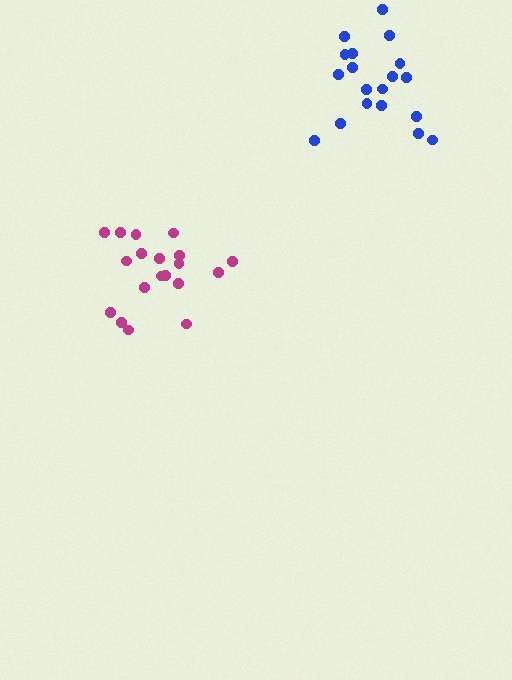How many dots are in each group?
Group 1: 19 dots, Group 2: 19 dots (38 total).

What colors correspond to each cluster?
The clusters are colored: blue, magenta.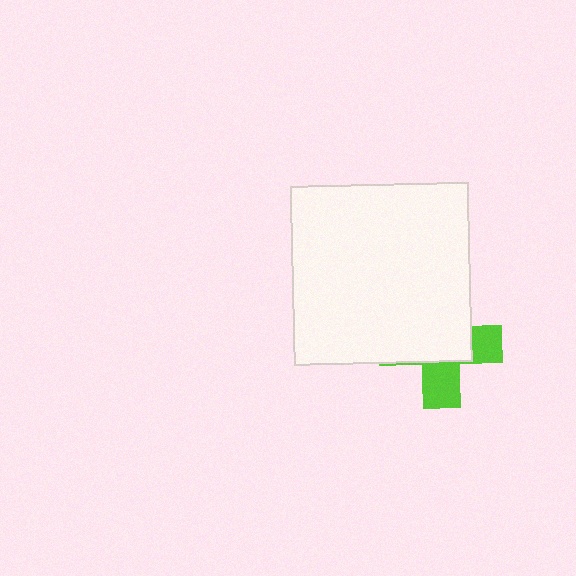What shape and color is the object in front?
The object in front is a white square.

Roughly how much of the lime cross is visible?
A small part of it is visible (roughly 38%).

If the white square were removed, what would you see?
You would see the complete lime cross.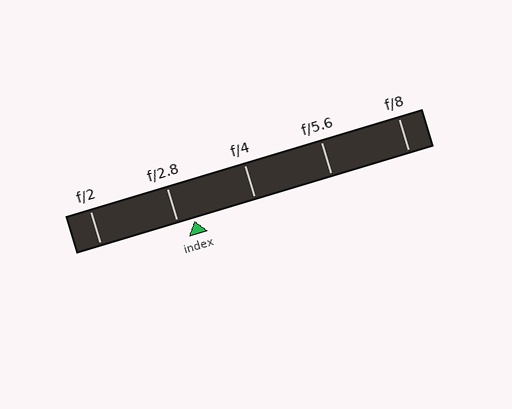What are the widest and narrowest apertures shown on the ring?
The widest aperture shown is f/2 and the narrowest is f/8.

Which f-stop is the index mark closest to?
The index mark is closest to f/2.8.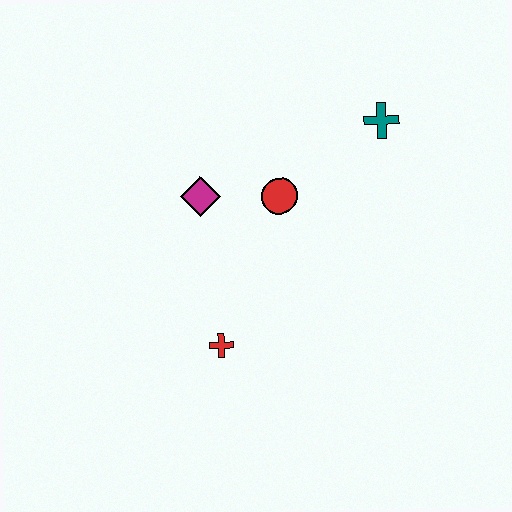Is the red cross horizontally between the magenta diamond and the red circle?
Yes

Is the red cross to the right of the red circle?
No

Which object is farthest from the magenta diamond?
The teal cross is farthest from the magenta diamond.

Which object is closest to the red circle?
The magenta diamond is closest to the red circle.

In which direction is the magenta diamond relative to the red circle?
The magenta diamond is to the left of the red circle.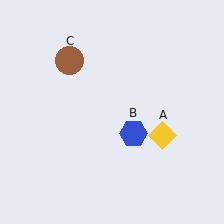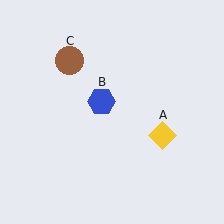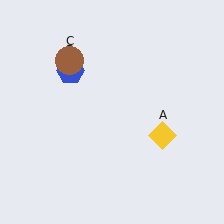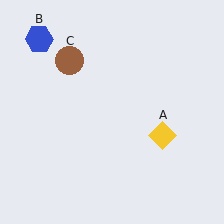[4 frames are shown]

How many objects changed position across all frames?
1 object changed position: blue hexagon (object B).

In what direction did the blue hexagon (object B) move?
The blue hexagon (object B) moved up and to the left.